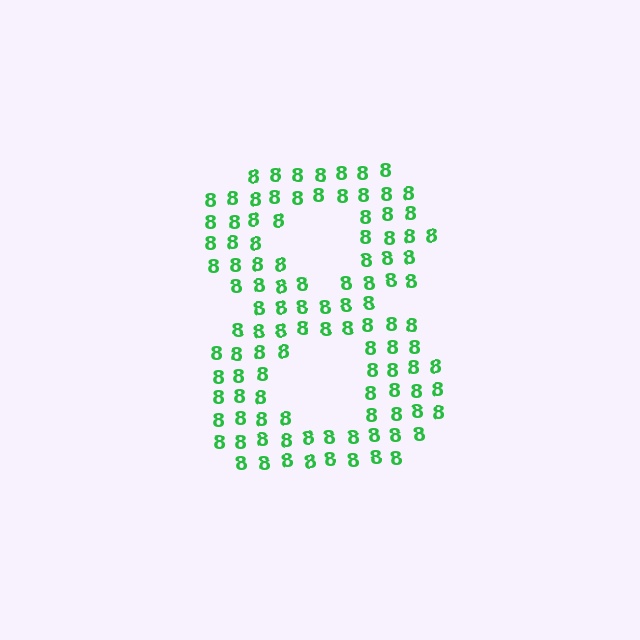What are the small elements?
The small elements are digit 8's.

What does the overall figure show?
The overall figure shows the digit 8.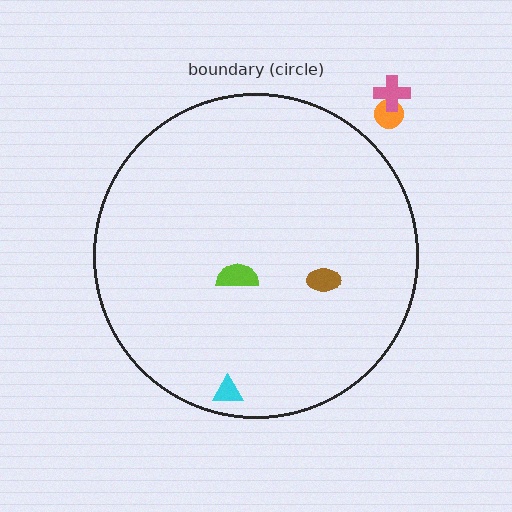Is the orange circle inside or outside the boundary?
Outside.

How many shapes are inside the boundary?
3 inside, 2 outside.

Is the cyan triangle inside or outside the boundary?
Inside.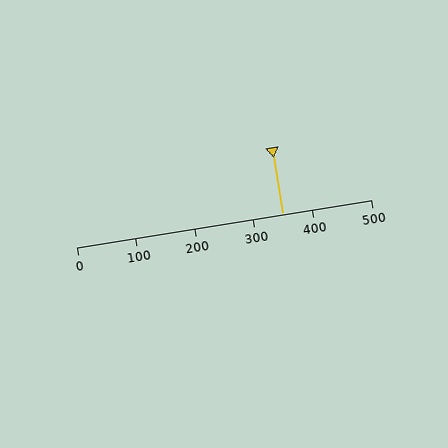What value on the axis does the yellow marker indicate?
The marker indicates approximately 350.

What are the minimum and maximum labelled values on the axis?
The axis runs from 0 to 500.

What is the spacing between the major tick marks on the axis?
The major ticks are spaced 100 apart.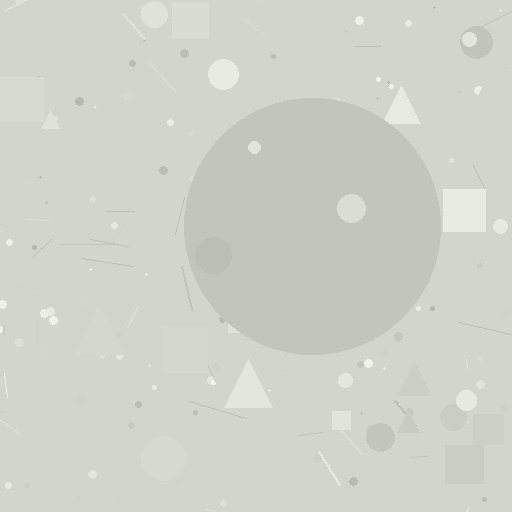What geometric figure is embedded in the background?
A circle is embedded in the background.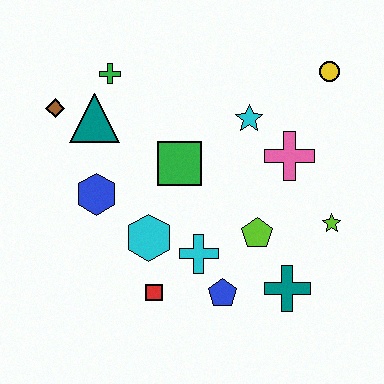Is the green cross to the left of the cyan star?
Yes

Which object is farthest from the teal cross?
The brown diamond is farthest from the teal cross.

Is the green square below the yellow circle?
Yes